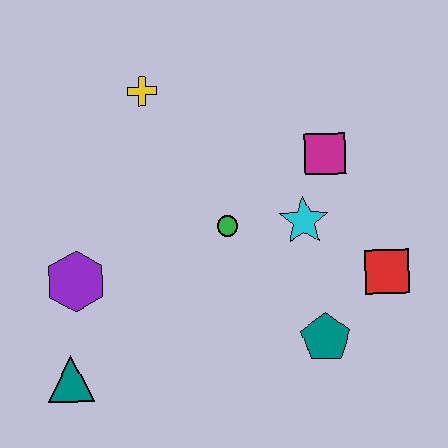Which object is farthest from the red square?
The teal triangle is farthest from the red square.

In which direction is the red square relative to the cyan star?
The red square is to the right of the cyan star.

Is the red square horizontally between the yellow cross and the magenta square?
No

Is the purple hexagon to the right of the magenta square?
No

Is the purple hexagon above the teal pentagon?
Yes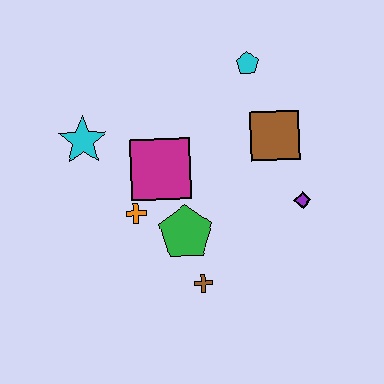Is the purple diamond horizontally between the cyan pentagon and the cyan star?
No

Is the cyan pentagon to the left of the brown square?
Yes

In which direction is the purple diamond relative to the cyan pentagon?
The purple diamond is below the cyan pentagon.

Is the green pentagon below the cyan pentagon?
Yes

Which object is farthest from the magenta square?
The purple diamond is farthest from the magenta square.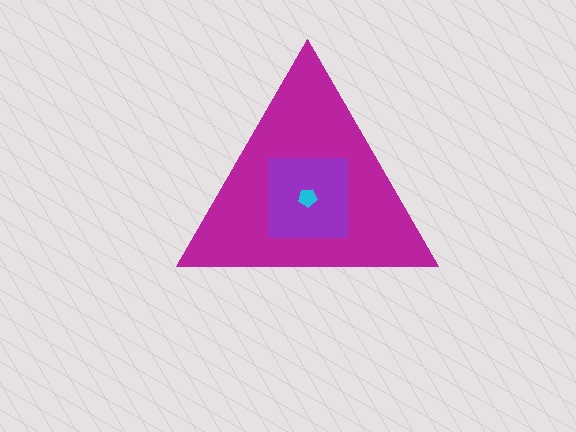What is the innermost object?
The cyan pentagon.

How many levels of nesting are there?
3.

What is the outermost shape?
The magenta triangle.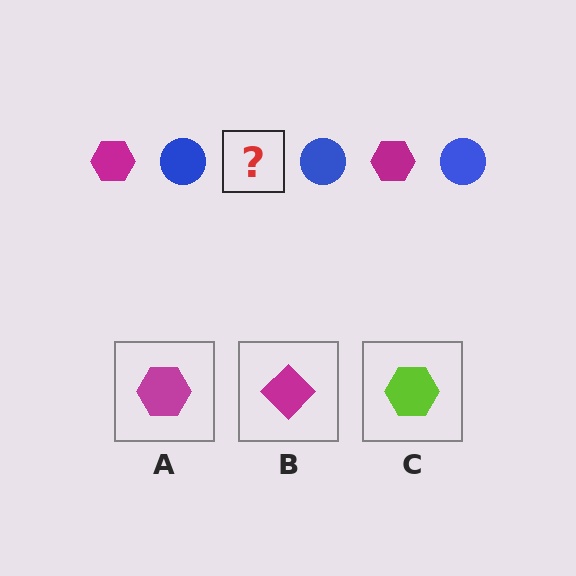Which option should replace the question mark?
Option A.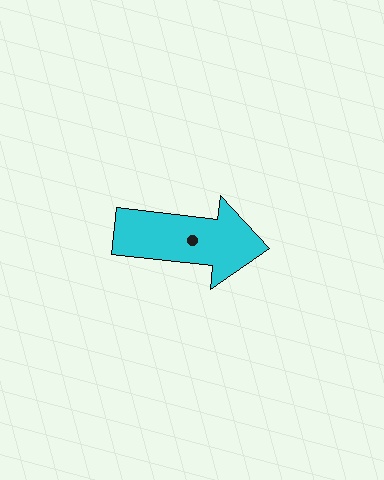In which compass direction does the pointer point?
East.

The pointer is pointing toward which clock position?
Roughly 3 o'clock.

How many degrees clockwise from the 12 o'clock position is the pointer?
Approximately 96 degrees.